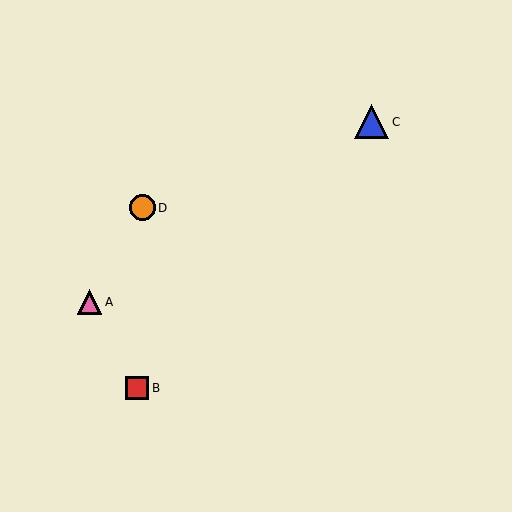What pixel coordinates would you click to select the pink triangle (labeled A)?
Click at (90, 302) to select the pink triangle A.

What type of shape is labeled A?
Shape A is a pink triangle.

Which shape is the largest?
The blue triangle (labeled C) is the largest.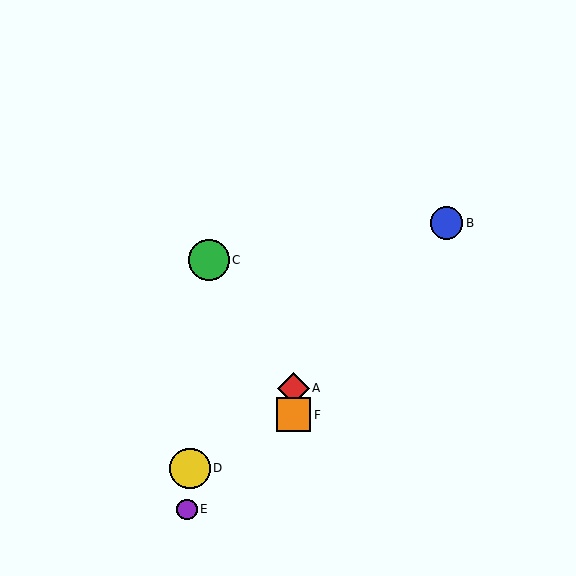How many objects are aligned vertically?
2 objects (A, F) are aligned vertically.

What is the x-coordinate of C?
Object C is at x≈209.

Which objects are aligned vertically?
Objects A, F are aligned vertically.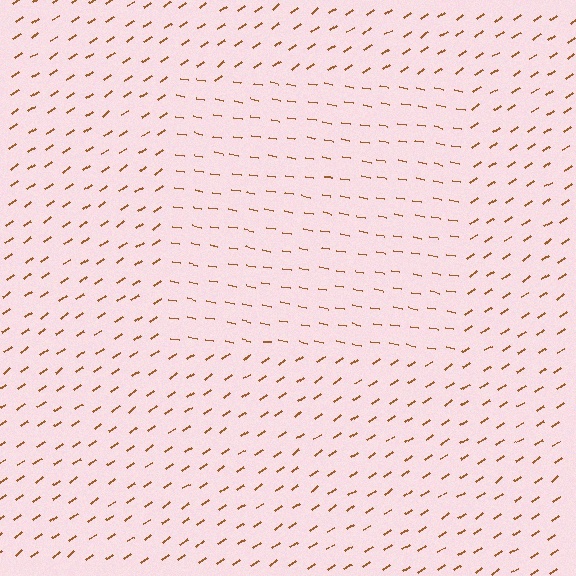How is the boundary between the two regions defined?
The boundary is defined purely by a change in line orientation (approximately 45 degrees difference). All lines are the same color and thickness.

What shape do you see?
I see a rectangle.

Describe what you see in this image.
The image is filled with small brown line segments. A rectangle region in the image has lines oriented differently from the surrounding lines, creating a visible texture boundary.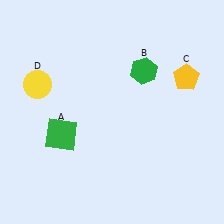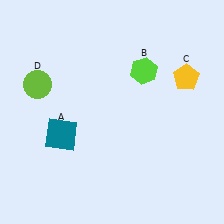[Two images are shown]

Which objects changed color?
A changed from green to teal. B changed from green to lime. D changed from yellow to lime.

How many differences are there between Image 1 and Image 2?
There are 3 differences between the two images.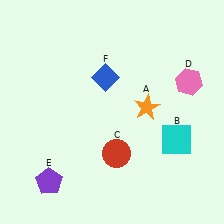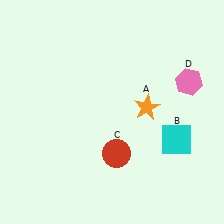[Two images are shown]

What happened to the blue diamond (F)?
The blue diamond (F) was removed in Image 2. It was in the top-left area of Image 1.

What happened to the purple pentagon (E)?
The purple pentagon (E) was removed in Image 2. It was in the bottom-left area of Image 1.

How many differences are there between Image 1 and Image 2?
There are 2 differences between the two images.